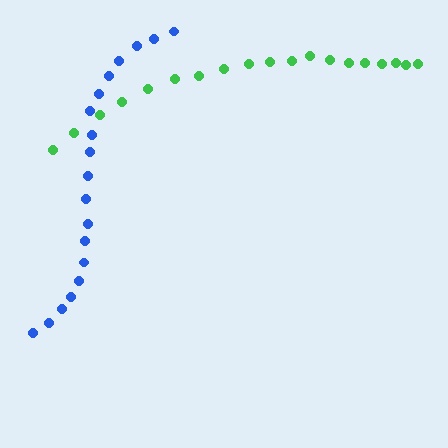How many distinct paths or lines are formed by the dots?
There are 2 distinct paths.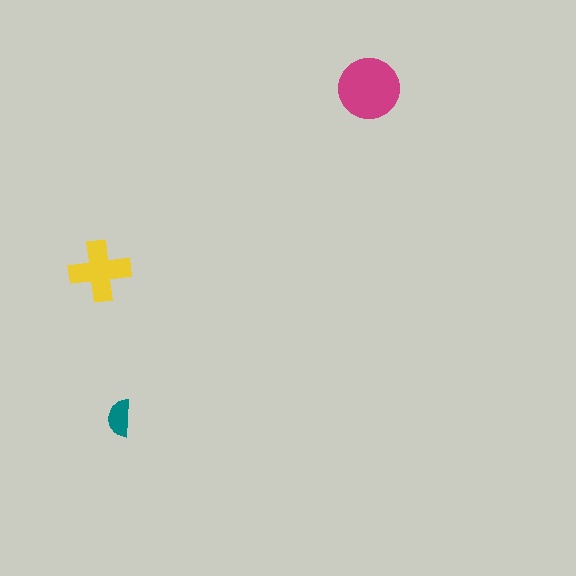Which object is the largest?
The magenta circle.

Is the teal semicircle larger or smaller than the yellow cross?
Smaller.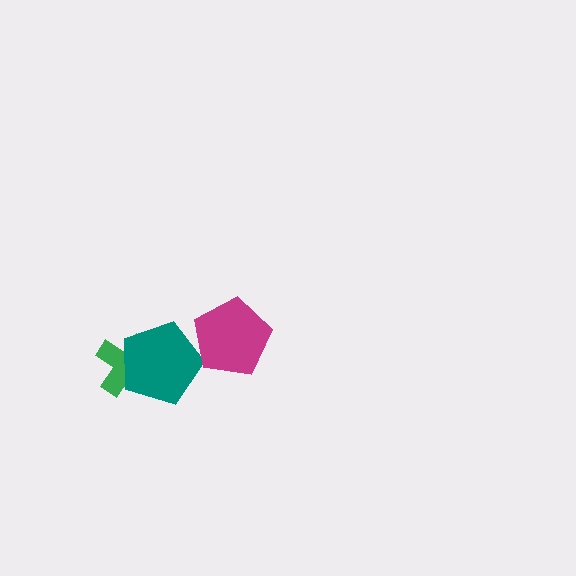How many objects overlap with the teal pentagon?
2 objects overlap with the teal pentagon.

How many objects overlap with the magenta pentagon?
1 object overlaps with the magenta pentagon.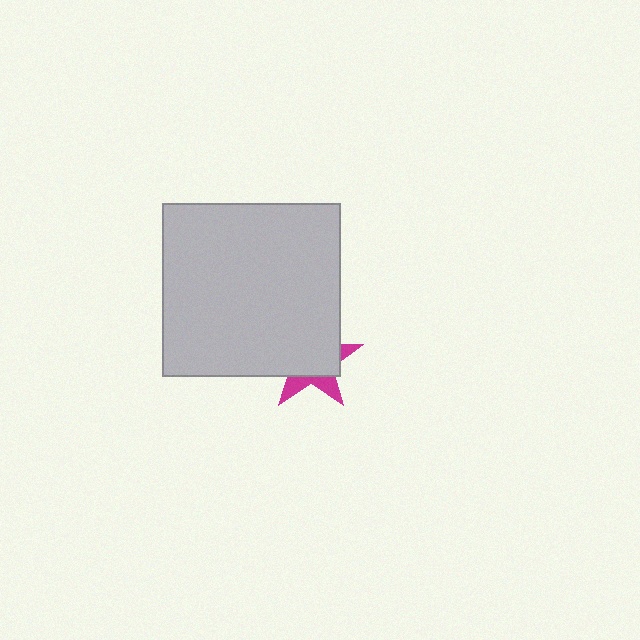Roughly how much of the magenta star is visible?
A small part of it is visible (roughly 30%).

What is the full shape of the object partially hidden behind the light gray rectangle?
The partially hidden object is a magenta star.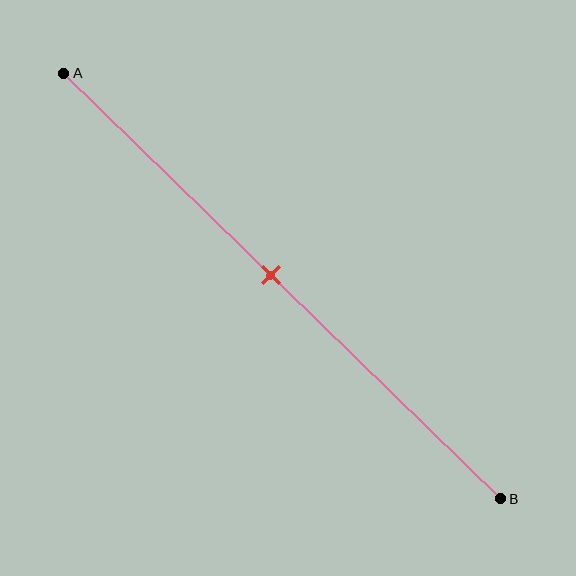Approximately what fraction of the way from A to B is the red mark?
The red mark is approximately 45% of the way from A to B.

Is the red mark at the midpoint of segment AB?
Yes, the mark is approximately at the midpoint.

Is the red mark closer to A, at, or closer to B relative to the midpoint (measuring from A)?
The red mark is approximately at the midpoint of segment AB.